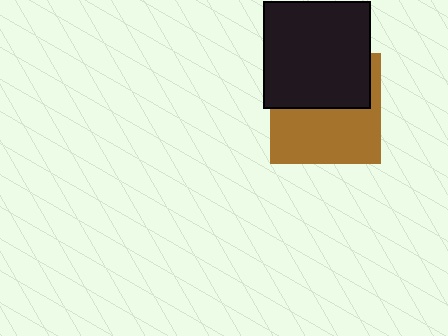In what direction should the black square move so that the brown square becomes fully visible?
The black square should move up. That is the shortest direction to clear the overlap and leave the brown square fully visible.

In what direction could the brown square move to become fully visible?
The brown square could move down. That would shift it out from behind the black square entirely.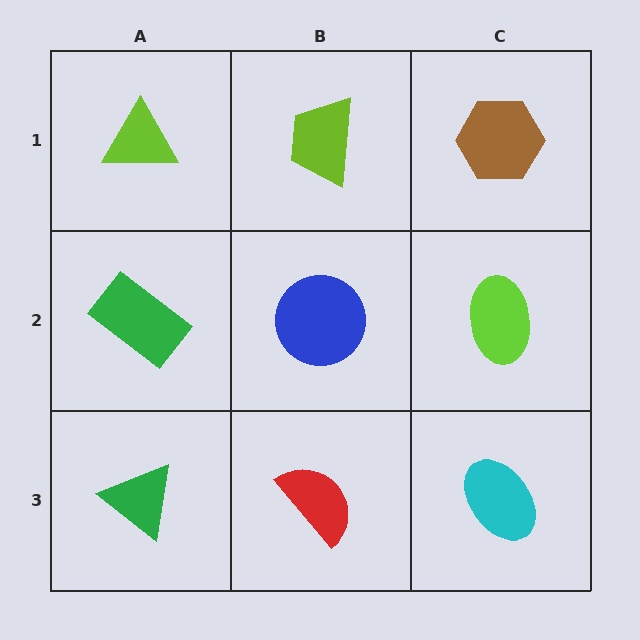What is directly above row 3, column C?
A lime ellipse.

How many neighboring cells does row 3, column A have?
2.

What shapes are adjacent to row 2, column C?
A brown hexagon (row 1, column C), a cyan ellipse (row 3, column C), a blue circle (row 2, column B).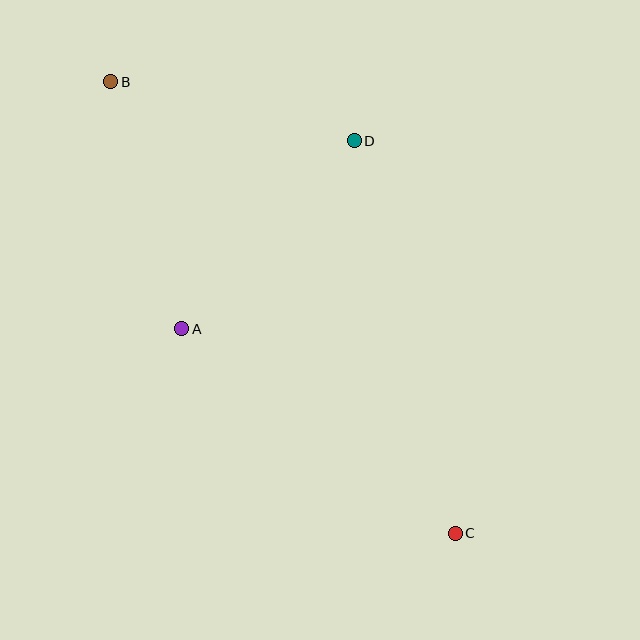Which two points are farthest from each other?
Points B and C are farthest from each other.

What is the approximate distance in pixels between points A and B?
The distance between A and B is approximately 257 pixels.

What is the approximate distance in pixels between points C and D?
The distance between C and D is approximately 405 pixels.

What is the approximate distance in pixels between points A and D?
The distance between A and D is approximately 255 pixels.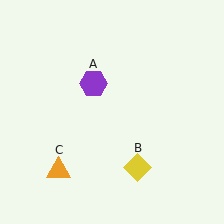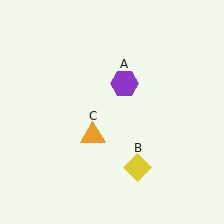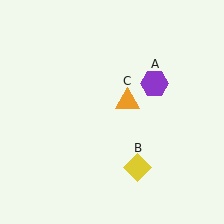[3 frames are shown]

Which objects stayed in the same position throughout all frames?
Yellow diamond (object B) remained stationary.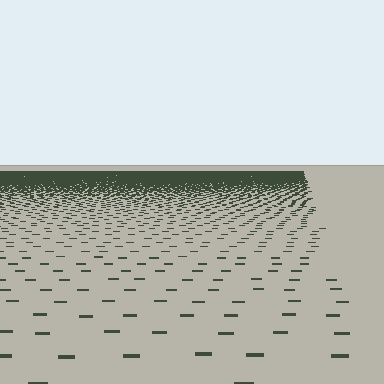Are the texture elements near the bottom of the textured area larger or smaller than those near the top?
Larger. Near the bottom, elements are closer to the viewer and appear at a bigger on-screen size.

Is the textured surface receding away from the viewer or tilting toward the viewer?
The surface is receding away from the viewer. Texture elements get smaller and denser toward the top.